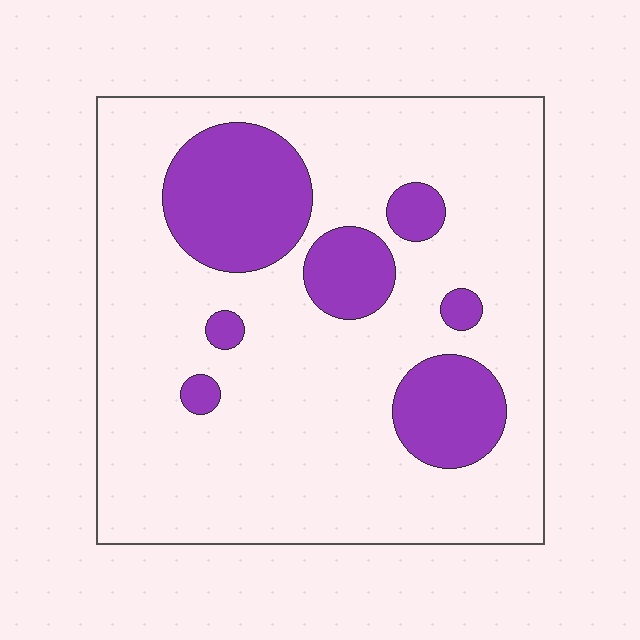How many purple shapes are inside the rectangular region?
7.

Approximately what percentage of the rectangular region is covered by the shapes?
Approximately 20%.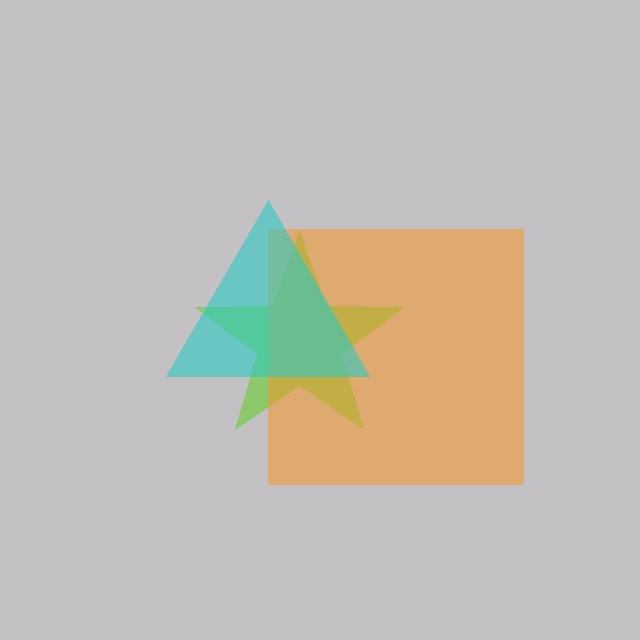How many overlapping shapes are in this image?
There are 3 overlapping shapes in the image.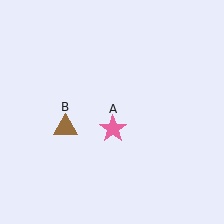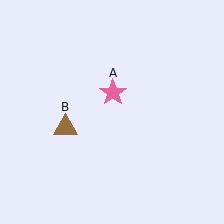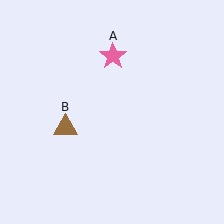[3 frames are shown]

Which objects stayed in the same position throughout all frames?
Brown triangle (object B) remained stationary.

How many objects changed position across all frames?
1 object changed position: pink star (object A).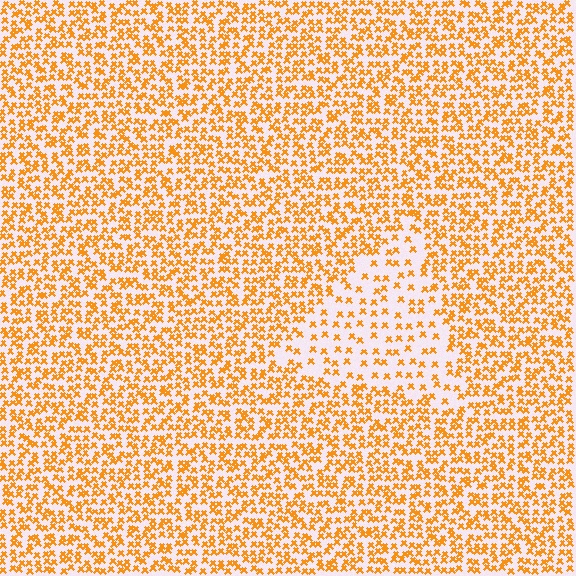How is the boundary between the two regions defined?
The boundary is defined by a change in element density (approximately 2.2x ratio). All elements are the same color, size, and shape.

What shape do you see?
I see a triangle.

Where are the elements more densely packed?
The elements are more densely packed outside the triangle boundary.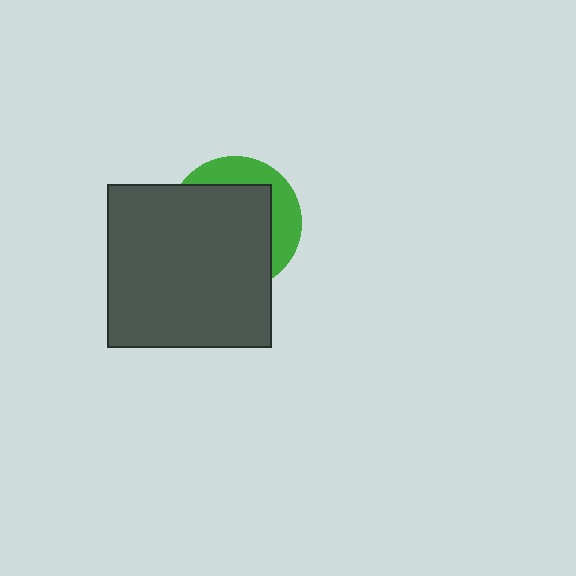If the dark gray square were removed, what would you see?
You would see the complete green circle.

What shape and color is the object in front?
The object in front is a dark gray square.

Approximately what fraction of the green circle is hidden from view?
Roughly 69% of the green circle is hidden behind the dark gray square.